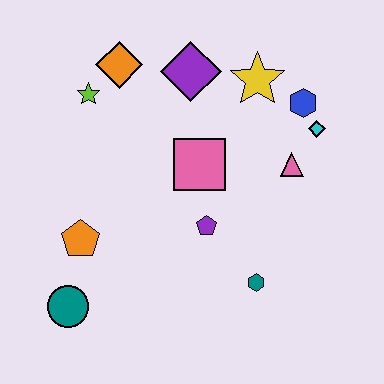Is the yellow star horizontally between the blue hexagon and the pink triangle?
No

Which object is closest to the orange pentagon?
The teal circle is closest to the orange pentagon.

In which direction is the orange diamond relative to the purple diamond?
The orange diamond is to the left of the purple diamond.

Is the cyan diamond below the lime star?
Yes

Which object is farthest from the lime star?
The teal hexagon is farthest from the lime star.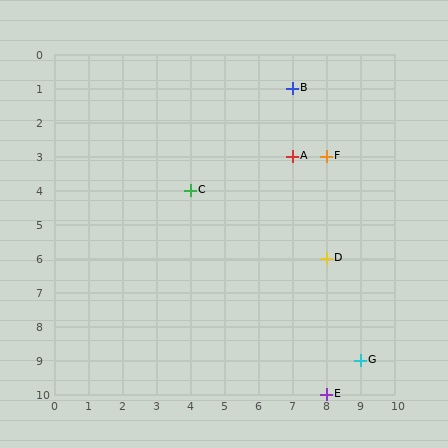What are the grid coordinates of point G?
Point G is at grid coordinates (9, 9).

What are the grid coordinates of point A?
Point A is at grid coordinates (7, 3).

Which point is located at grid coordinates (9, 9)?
Point G is at (9, 9).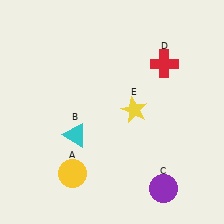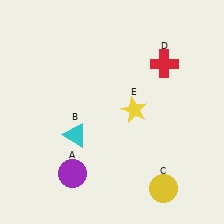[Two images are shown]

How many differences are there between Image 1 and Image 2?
There are 2 differences between the two images.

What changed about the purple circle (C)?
In Image 1, C is purple. In Image 2, it changed to yellow.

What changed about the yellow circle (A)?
In Image 1, A is yellow. In Image 2, it changed to purple.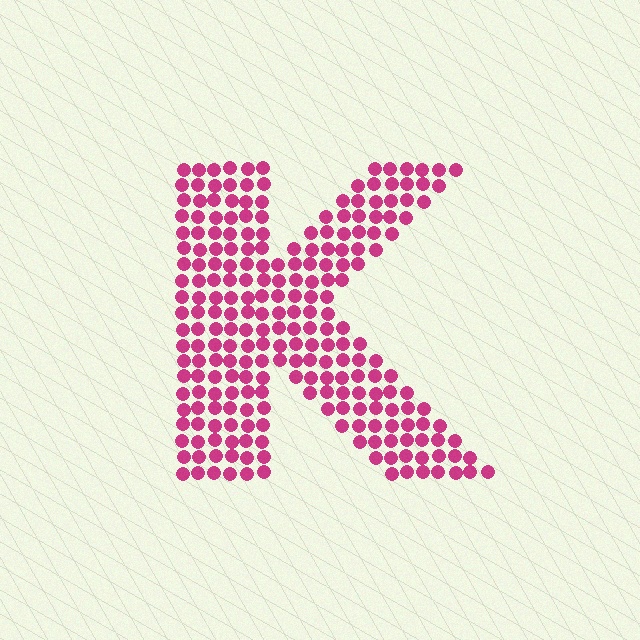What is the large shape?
The large shape is the letter K.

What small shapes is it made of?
It is made of small circles.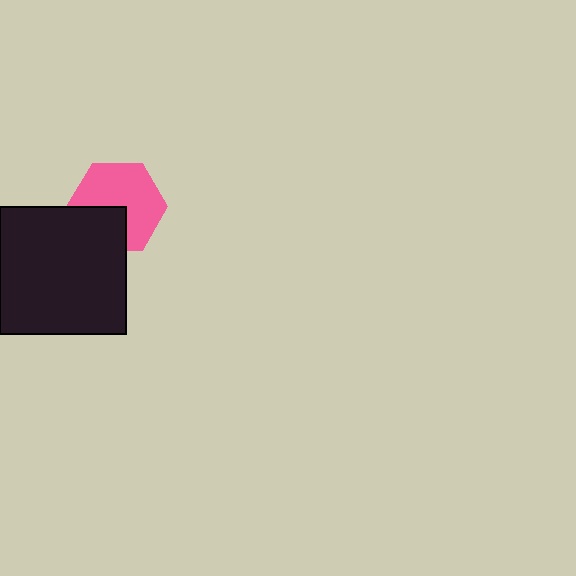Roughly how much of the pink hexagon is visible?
Most of it is visible (roughly 67%).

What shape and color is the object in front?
The object in front is a black square.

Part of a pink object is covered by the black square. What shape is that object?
It is a hexagon.